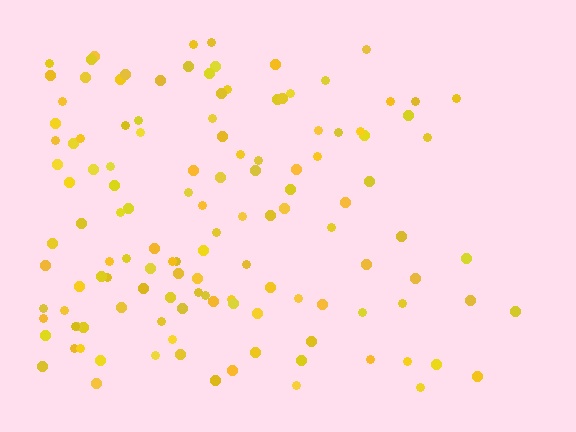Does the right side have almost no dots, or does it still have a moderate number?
Still a moderate number, just noticeably fewer than the left.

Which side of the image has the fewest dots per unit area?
The right.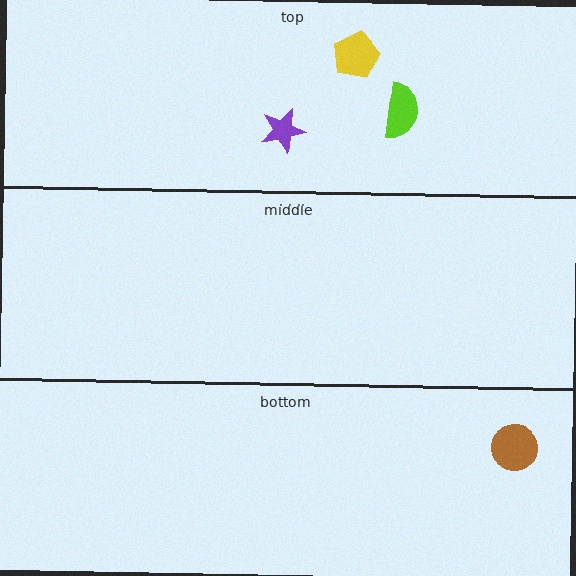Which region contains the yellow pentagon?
The top region.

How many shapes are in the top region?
3.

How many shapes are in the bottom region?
1.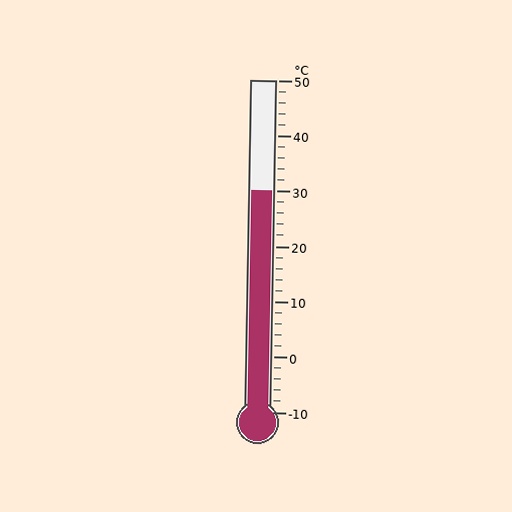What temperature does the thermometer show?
The thermometer shows approximately 30°C.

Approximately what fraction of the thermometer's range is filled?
The thermometer is filled to approximately 65% of its range.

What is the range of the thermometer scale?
The thermometer scale ranges from -10°C to 50°C.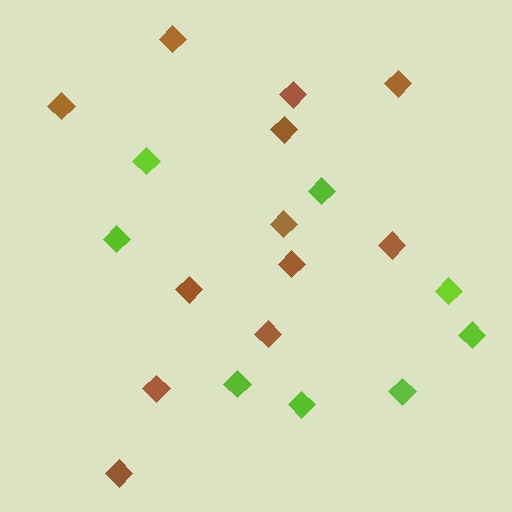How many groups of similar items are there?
There are 2 groups: one group of lime diamonds (8) and one group of brown diamonds (12).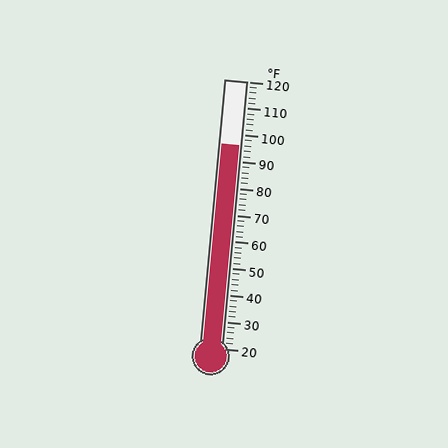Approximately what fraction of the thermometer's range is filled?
The thermometer is filled to approximately 75% of its range.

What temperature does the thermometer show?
The thermometer shows approximately 96°F.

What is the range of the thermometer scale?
The thermometer scale ranges from 20°F to 120°F.